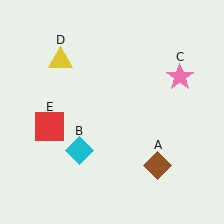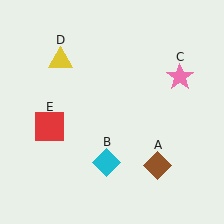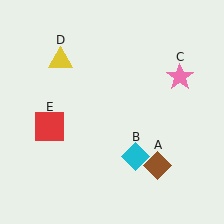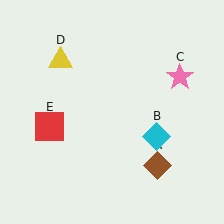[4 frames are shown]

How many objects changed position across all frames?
1 object changed position: cyan diamond (object B).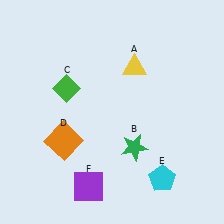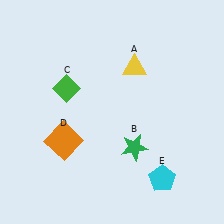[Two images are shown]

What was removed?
The purple square (F) was removed in Image 2.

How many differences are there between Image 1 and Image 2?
There is 1 difference between the two images.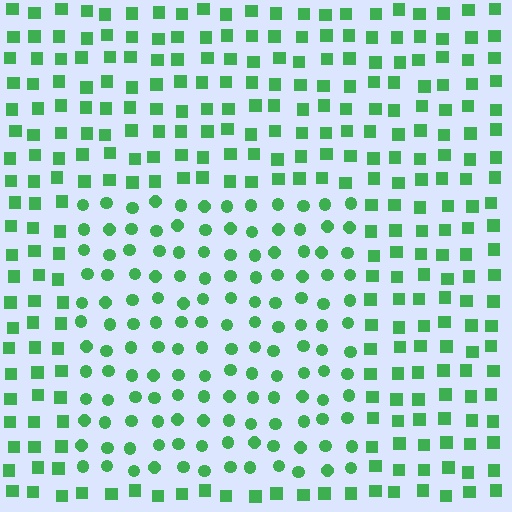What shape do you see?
I see a rectangle.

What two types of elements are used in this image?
The image uses circles inside the rectangle region and squares outside it.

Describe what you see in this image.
The image is filled with small green elements arranged in a uniform grid. A rectangle-shaped region contains circles, while the surrounding area contains squares. The boundary is defined purely by the change in element shape.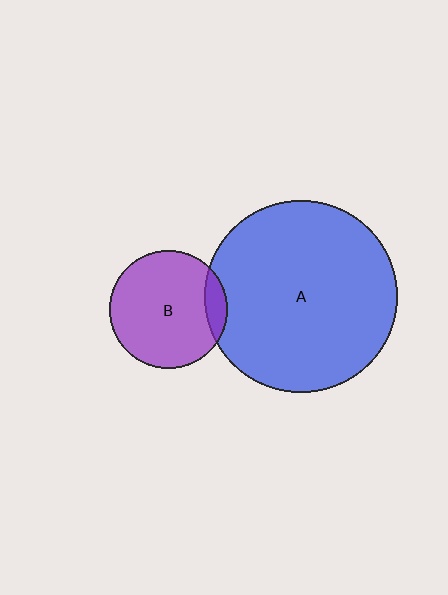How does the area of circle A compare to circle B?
Approximately 2.6 times.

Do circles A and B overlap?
Yes.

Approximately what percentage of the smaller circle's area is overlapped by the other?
Approximately 10%.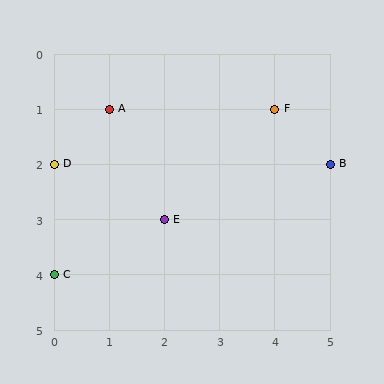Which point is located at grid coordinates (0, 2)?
Point D is at (0, 2).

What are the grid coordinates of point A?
Point A is at grid coordinates (1, 1).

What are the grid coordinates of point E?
Point E is at grid coordinates (2, 3).